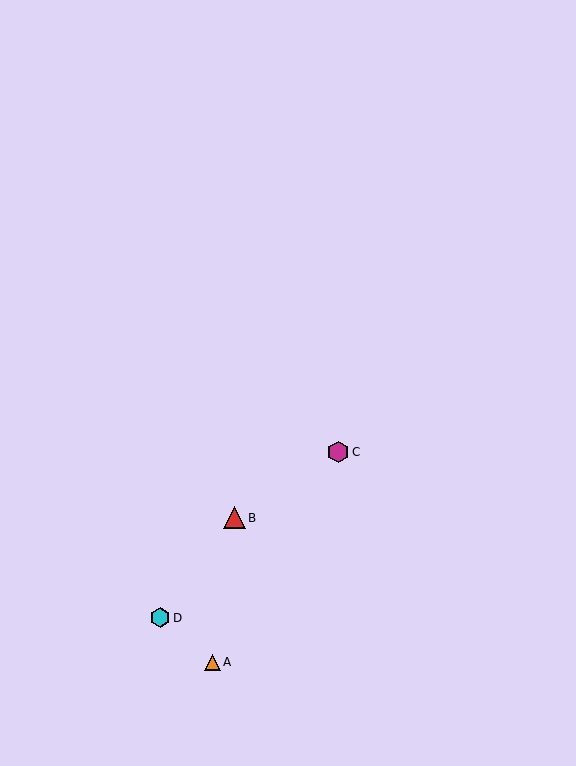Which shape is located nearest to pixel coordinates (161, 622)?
The cyan hexagon (labeled D) at (160, 618) is nearest to that location.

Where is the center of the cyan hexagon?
The center of the cyan hexagon is at (160, 618).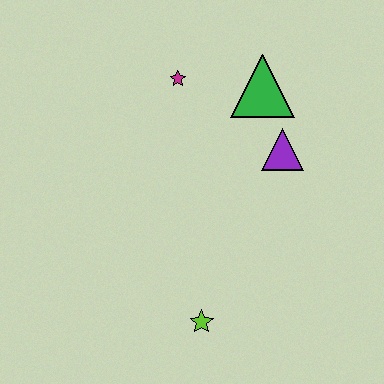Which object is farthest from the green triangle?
The lime star is farthest from the green triangle.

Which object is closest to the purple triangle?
The green triangle is closest to the purple triangle.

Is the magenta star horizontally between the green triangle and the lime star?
No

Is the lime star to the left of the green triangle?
Yes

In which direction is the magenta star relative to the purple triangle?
The magenta star is to the left of the purple triangle.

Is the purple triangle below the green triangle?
Yes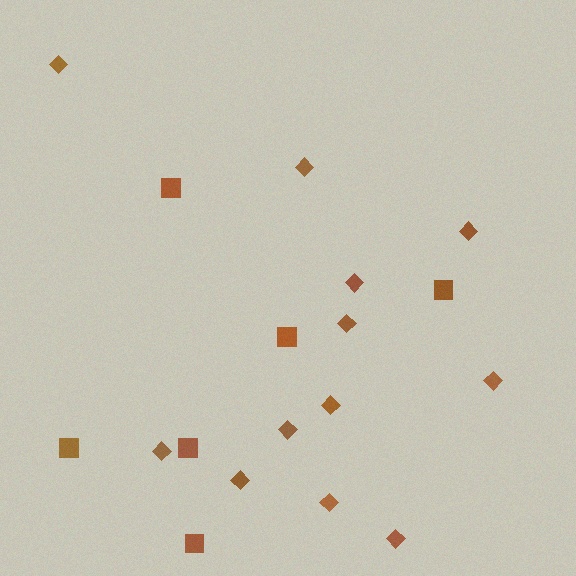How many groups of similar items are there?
There are 2 groups: one group of squares (6) and one group of diamonds (12).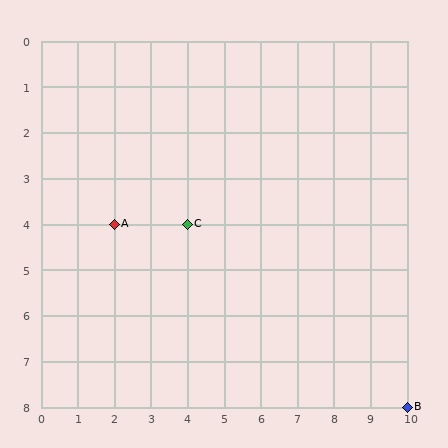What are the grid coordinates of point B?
Point B is at grid coordinates (10, 8).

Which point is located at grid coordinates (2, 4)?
Point A is at (2, 4).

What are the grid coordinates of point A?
Point A is at grid coordinates (2, 4).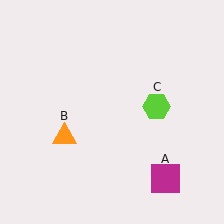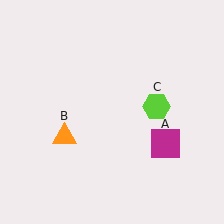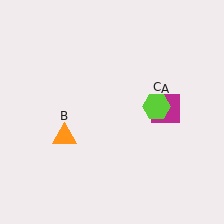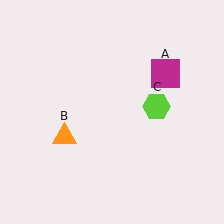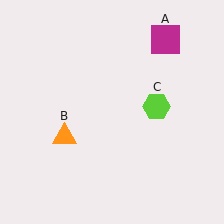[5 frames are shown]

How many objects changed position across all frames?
1 object changed position: magenta square (object A).